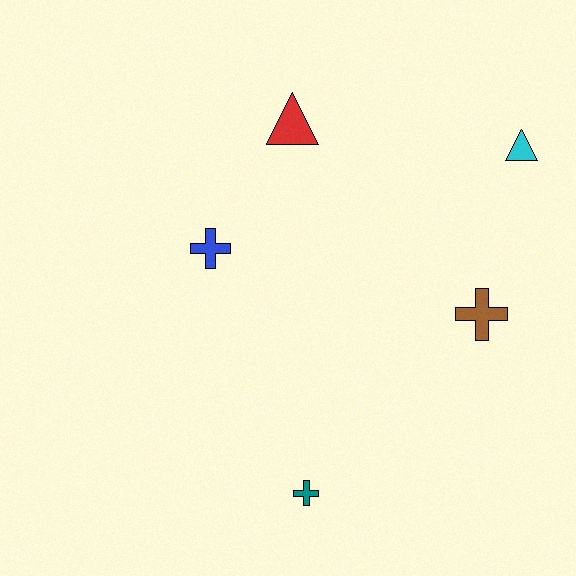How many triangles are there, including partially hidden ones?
There are 2 triangles.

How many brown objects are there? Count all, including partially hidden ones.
There is 1 brown object.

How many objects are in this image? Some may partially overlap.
There are 5 objects.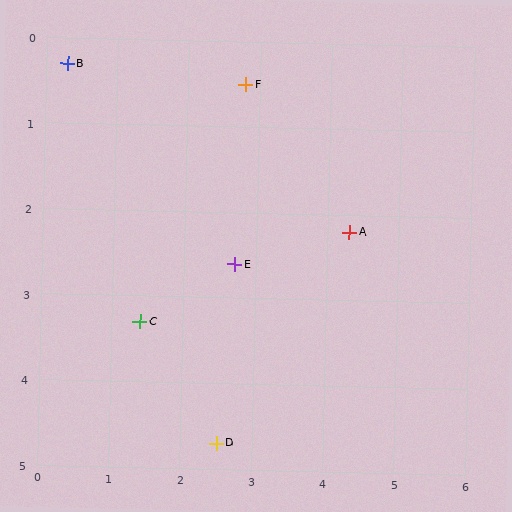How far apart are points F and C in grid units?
Points F and C are about 3.1 grid units apart.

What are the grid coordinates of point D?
Point D is at approximately (2.5, 4.7).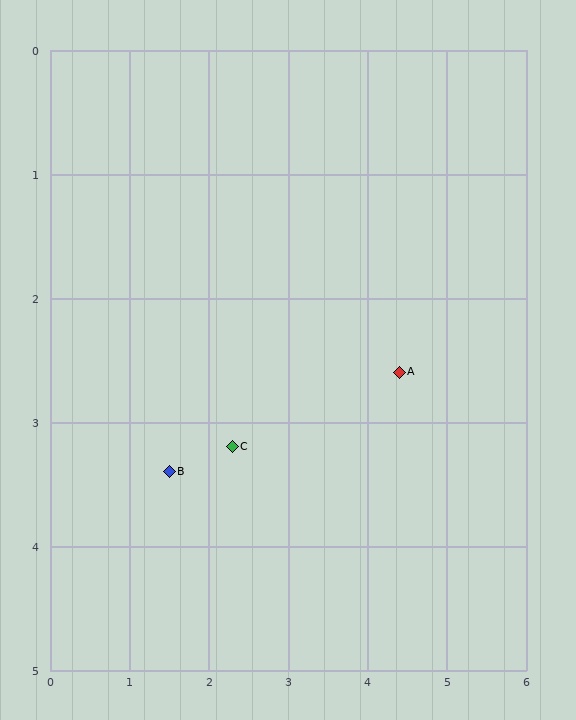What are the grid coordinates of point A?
Point A is at approximately (4.4, 2.6).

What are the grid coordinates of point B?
Point B is at approximately (1.5, 3.4).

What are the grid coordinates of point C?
Point C is at approximately (2.3, 3.2).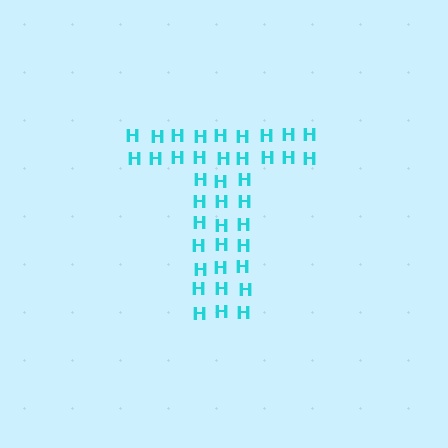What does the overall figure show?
The overall figure shows the letter T.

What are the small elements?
The small elements are letter H's.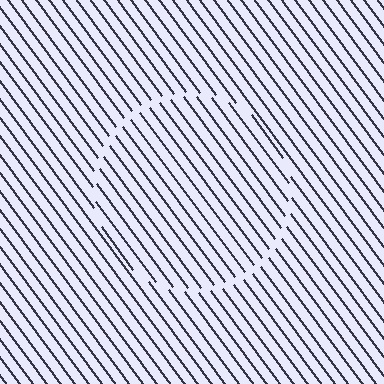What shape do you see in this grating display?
An illusory circle. The interior of the shape contains the same grating, shifted by half a period — the contour is defined by the phase discontinuity where line-ends from the inner and outer gratings abut.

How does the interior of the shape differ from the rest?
The interior of the shape contains the same grating, shifted by half a period — the contour is defined by the phase discontinuity where line-ends from the inner and outer gratings abut.